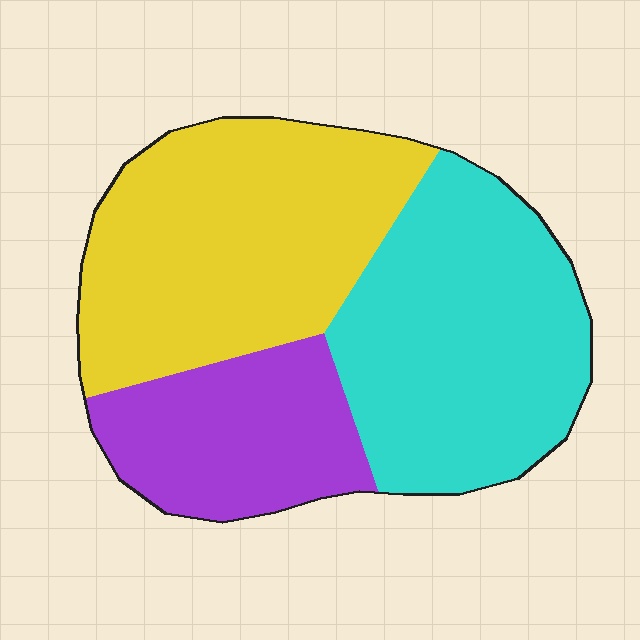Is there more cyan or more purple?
Cyan.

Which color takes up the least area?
Purple, at roughly 20%.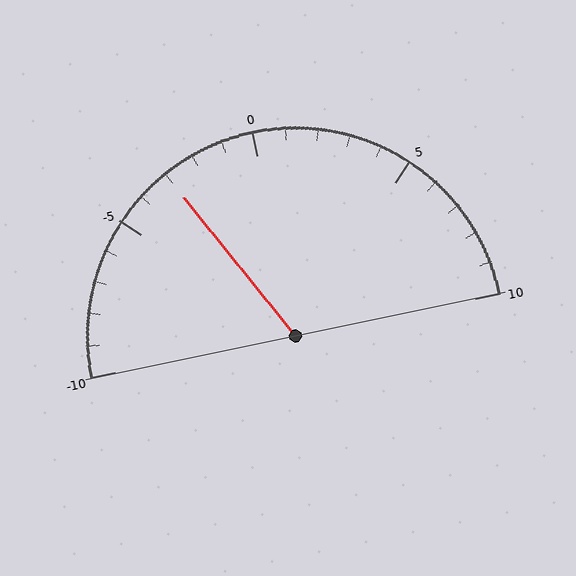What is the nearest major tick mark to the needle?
The nearest major tick mark is -5.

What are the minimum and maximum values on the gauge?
The gauge ranges from -10 to 10.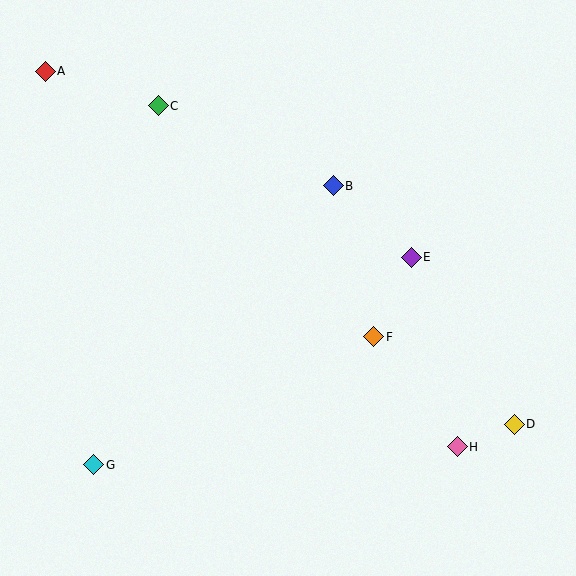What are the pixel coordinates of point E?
Point E is at (411, 257).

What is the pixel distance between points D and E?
The distance between D and E is 196 pixels.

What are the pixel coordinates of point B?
Point B is at (333, 186).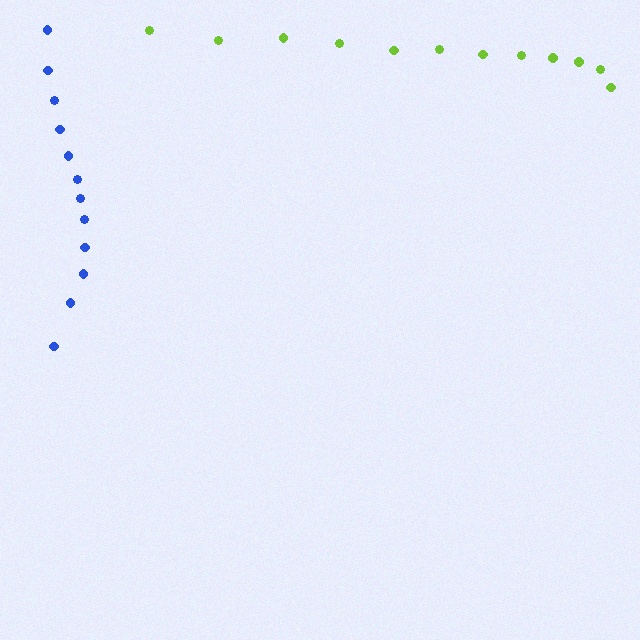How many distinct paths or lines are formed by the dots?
There are 2 distinct paths.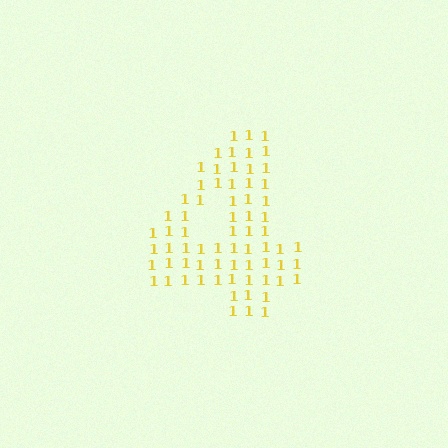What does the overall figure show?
The overall figure shows the digit 4.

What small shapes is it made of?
It is made of small digit 1's.